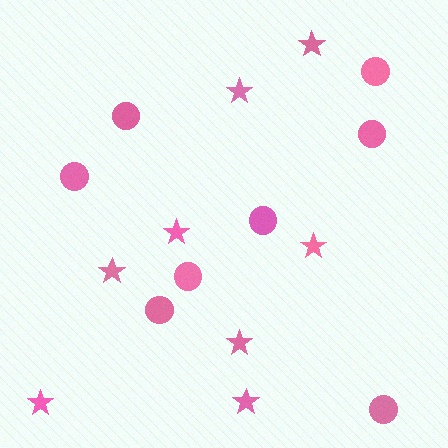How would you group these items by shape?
There are 2 groups: one group of circles (8) and one group of stars (8).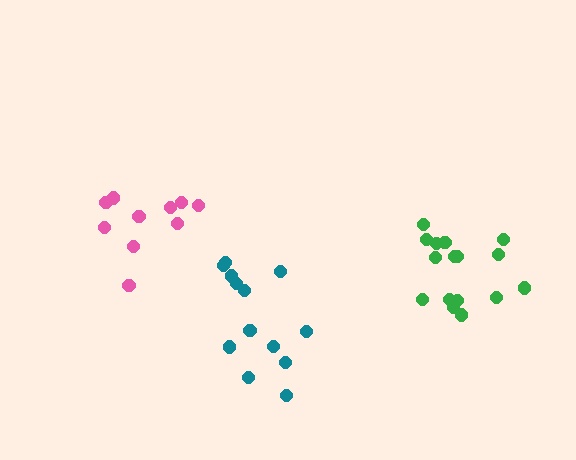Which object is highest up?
The pink cluster is topmost.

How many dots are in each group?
Group 1: 10 dots, Group 2: 13 dots, Group 3: 16 dots (39 total).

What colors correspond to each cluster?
The clusters are colored: pink, teal, green.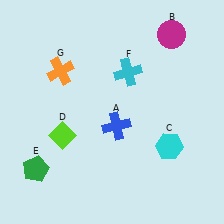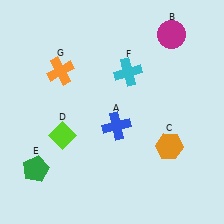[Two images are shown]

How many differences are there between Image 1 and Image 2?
There is 1 difference between the two images.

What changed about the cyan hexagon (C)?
In Image 1, C is cyan. In Image 2, it changed to orange.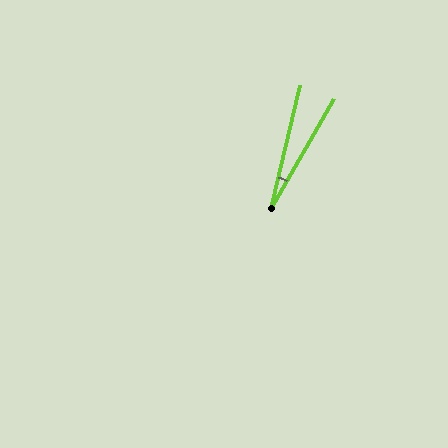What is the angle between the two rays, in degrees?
Approximately 17 degrees.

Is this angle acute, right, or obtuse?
It is acute.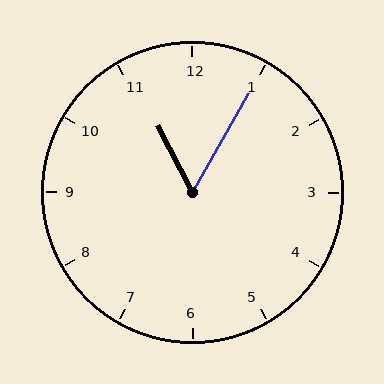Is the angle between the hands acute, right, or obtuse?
It is acute.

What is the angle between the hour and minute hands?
Approximately 58 degrees.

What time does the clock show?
11:05.